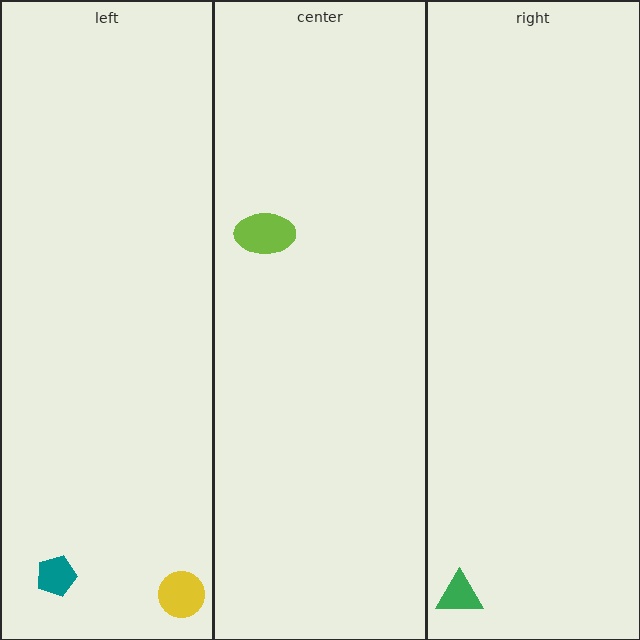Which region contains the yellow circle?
The left region.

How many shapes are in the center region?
1.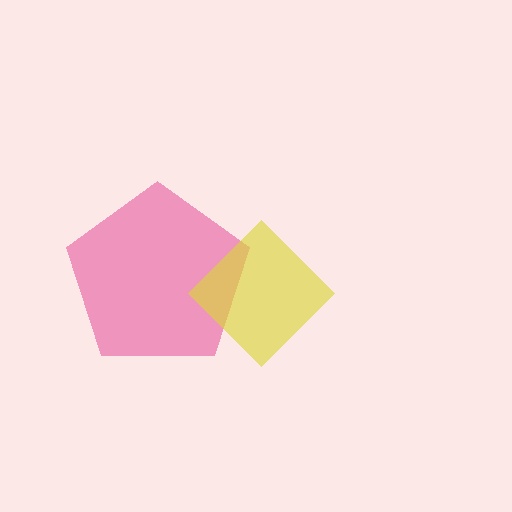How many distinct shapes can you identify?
There are 2 distinct shapes: a pink pentagon, a yellow diamond.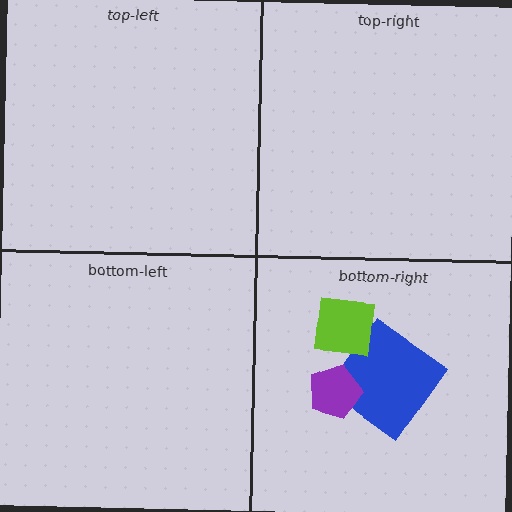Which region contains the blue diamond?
The bottom-right region.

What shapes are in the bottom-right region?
The blue diamond, the lime square, the purple pentagon.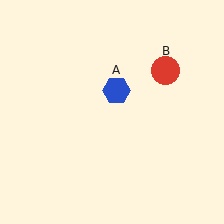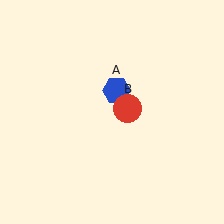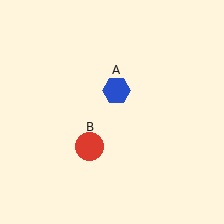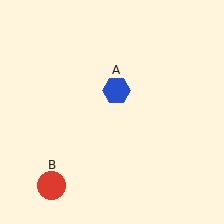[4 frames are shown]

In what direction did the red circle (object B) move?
The red circle (object B) moved down and to the left.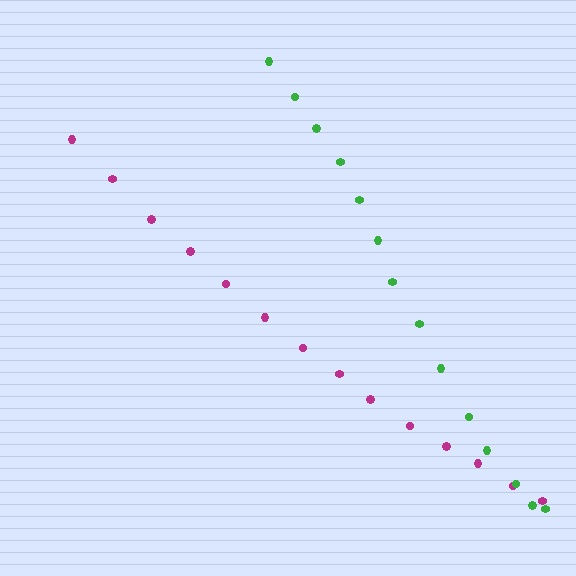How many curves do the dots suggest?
There are 2 distinct paths.